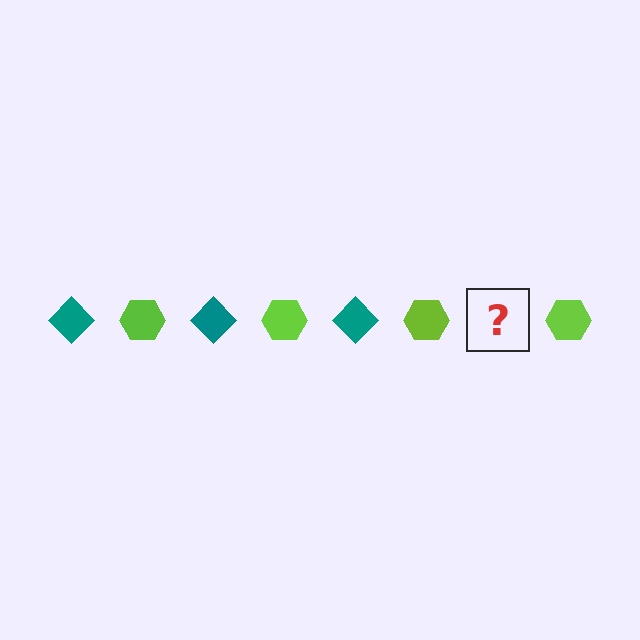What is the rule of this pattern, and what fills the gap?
The rule is that the pattern alternates between teal diamond and lime hexagon. The gap should be filled with a teal diamond.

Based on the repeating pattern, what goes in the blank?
The blank should be a teal diamond.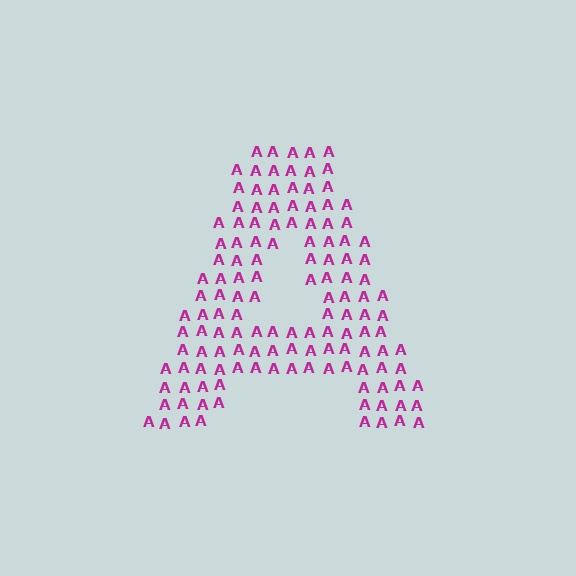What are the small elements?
The small elements are letter A's.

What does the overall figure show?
The overall figure shows the letter A.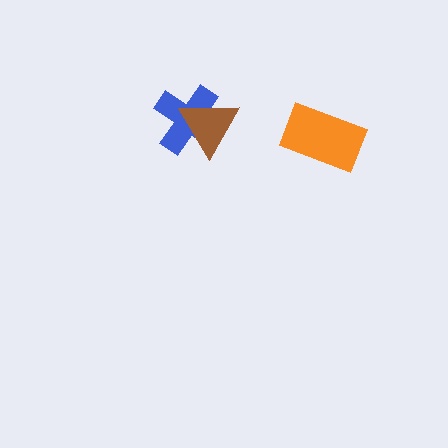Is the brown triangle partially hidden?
No, no other shape covers it.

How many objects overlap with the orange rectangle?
0 objects overlap with the orange rectangle.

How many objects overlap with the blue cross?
1 object overlaps with the blue cross.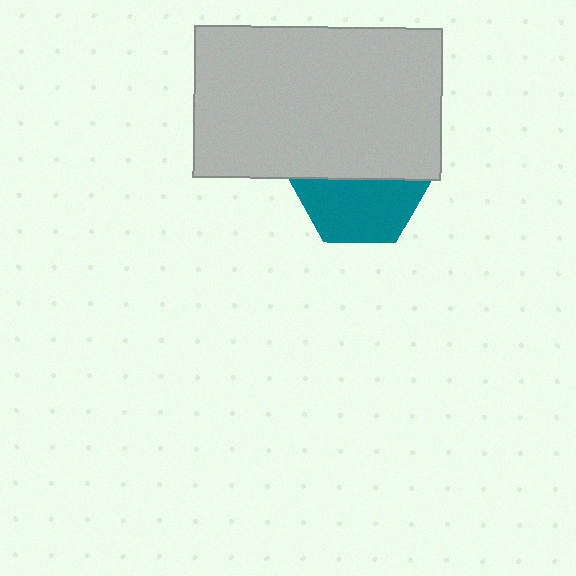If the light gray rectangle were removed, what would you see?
You would see the complete teal hexagon.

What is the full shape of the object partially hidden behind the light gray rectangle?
The partially hidden object is a teal hexagon.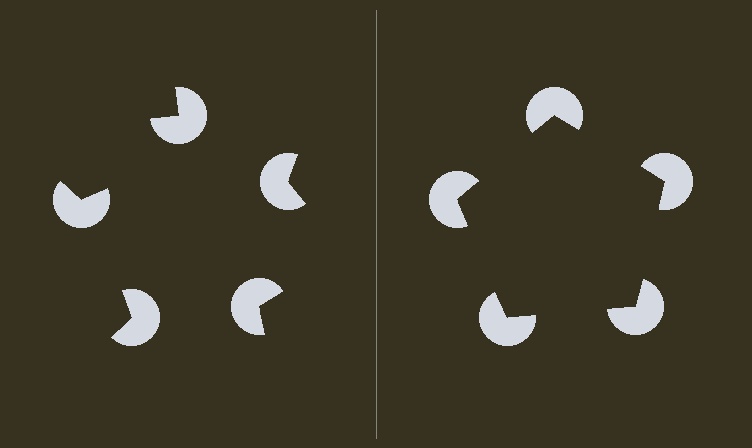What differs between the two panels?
The pac-man discs are positioned identically on both sides; only the wedge orientations differ. On the right they align to a pentagon; on the left they are misaligned.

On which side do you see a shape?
An illusory pentagon appears on the right side. On the left side the wedge cuts are rotated, so no coherent shape forms.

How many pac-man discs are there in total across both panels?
10 — 5 on each side.